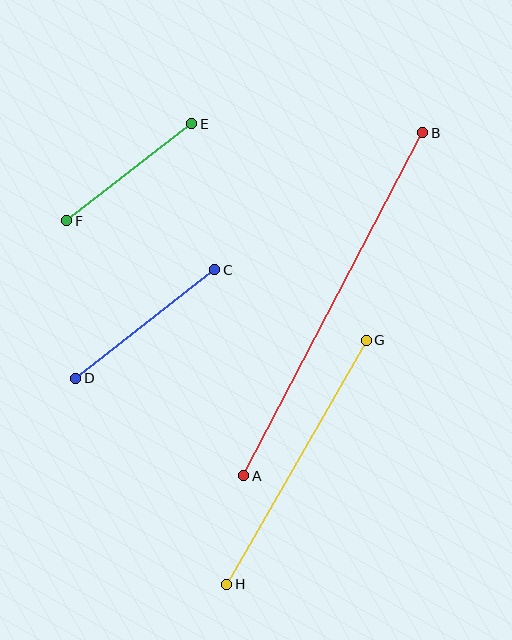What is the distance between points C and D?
The distance is approximately 176 pixels.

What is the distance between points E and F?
The distance is approximately 158 pixels.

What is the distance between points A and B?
The distance is approximately 387 pixels.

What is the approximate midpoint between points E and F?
The midpoint is at approximately (129, 172) pixels.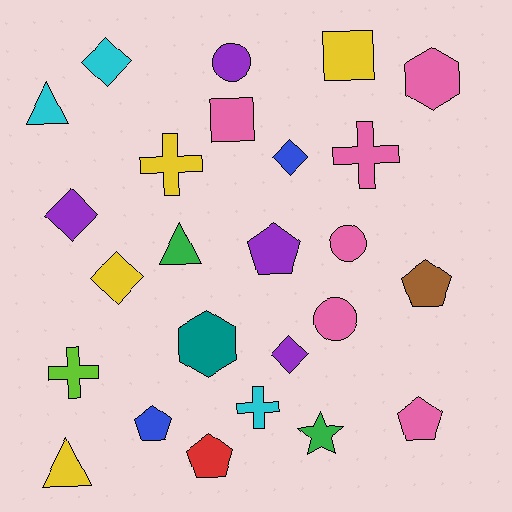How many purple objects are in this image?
There are 4 purple objects.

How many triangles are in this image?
There are 3 triangles.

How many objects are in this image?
There are 25 objects.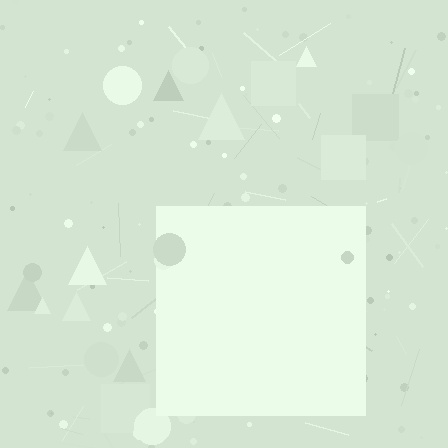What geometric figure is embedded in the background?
A square is embedded in the background.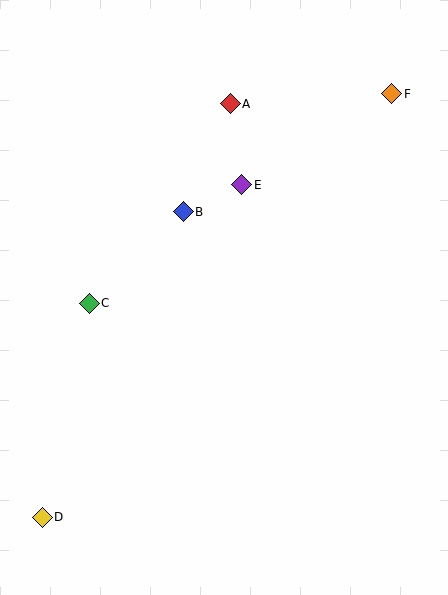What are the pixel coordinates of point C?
Point C is at (89, 303).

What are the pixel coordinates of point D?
Point D is at (42, 517).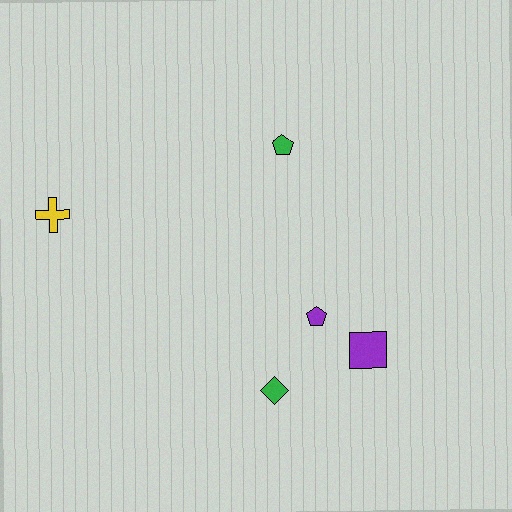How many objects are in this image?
There are 5 objects.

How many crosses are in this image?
There is 1 cross.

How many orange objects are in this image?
There are no orange objects.